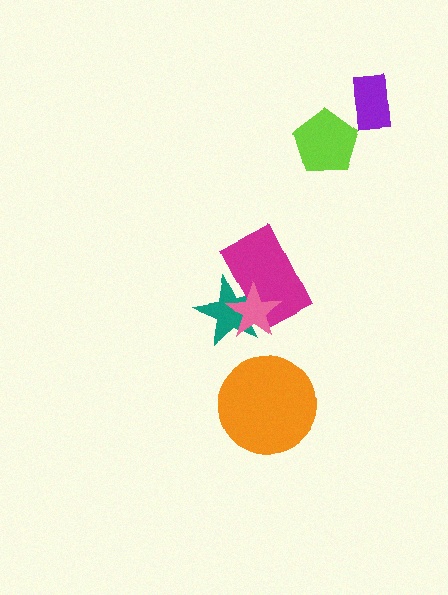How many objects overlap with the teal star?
2 objects overlap with the teal star.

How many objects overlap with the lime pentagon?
0 objects overlap with the lime pentagon.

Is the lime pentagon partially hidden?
No, no other shape covers it.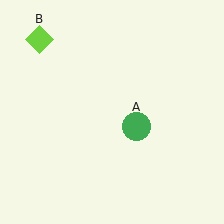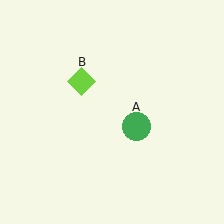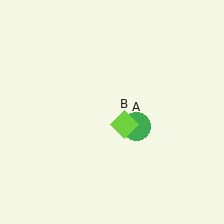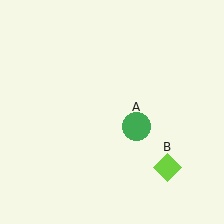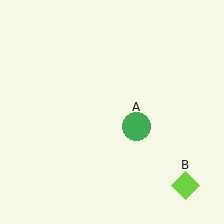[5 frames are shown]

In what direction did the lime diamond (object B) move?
The lime diamond (object B) moved down and to the right.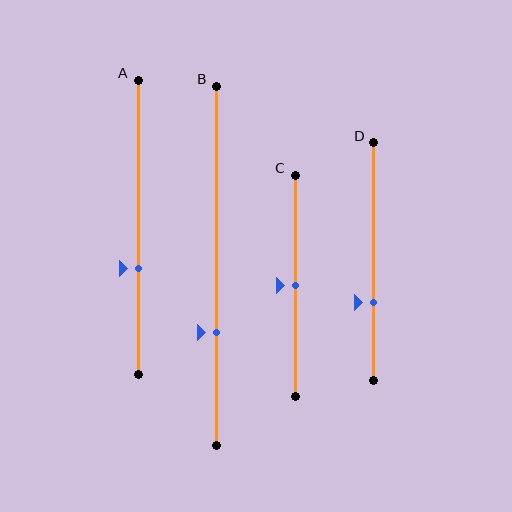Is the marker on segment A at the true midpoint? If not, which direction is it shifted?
No, the marker on segment A is shifted downward by about 14% of the segment length.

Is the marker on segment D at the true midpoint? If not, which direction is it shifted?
No, the marker on segment D is shifted downward by about 17% of the segment length.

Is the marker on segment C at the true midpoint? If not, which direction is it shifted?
Yes, the marker on segment C is at the true midpoint.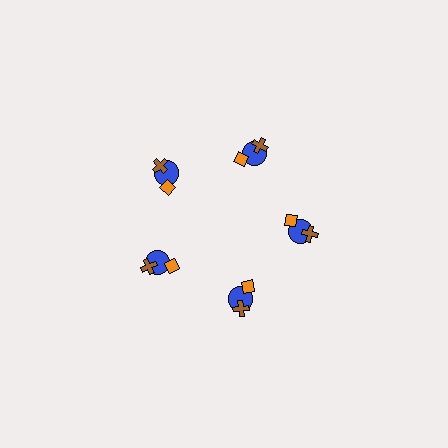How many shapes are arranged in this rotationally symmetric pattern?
There are 15 shapes, arranged in 5 groups of 3.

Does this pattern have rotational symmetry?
Yes, this pattern has 5-fold rotational symmetry. It looks the same after rotating 72 degrees around the center.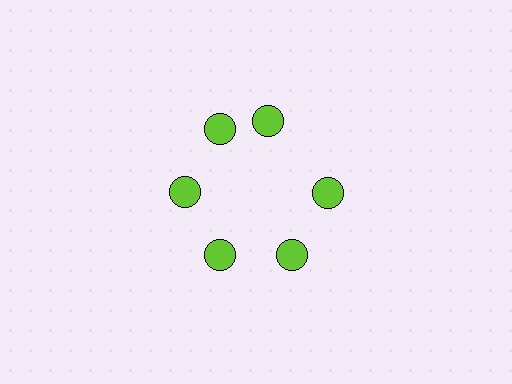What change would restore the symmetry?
The symmetry would be restored by rotating it back into even spacing with its neighbors so that all 6 circles sit at equal angles and equal distance from the center.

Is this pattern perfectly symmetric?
No. The 6 lime circles are arranged in a ring, but one element near the 1 o'clock position is rotated out of alignment along the ring, breaking the 6-fold rotational symmetry.